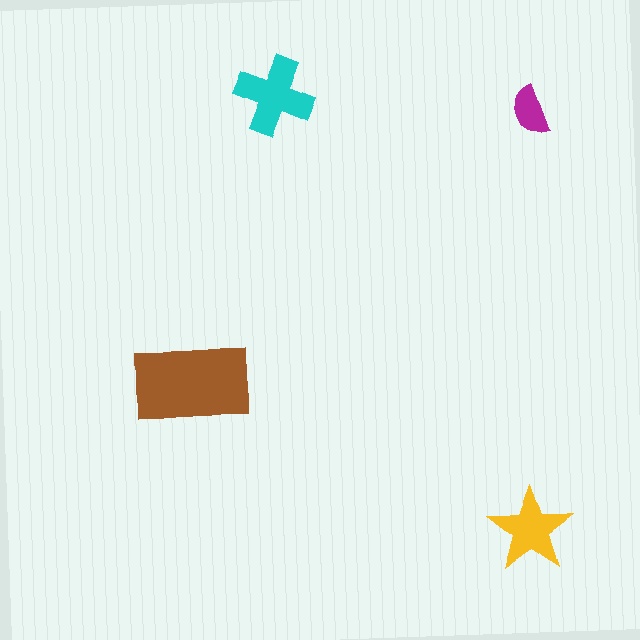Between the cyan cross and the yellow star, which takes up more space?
The cyan cross.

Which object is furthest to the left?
The brown rectangle is leftmost.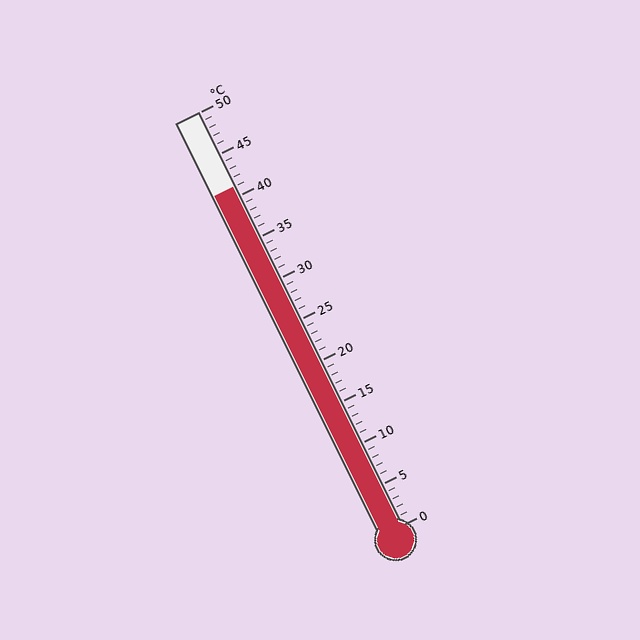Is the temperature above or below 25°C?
The temperature is above 25°C.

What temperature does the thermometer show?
The thermometer shows approximately 41°C.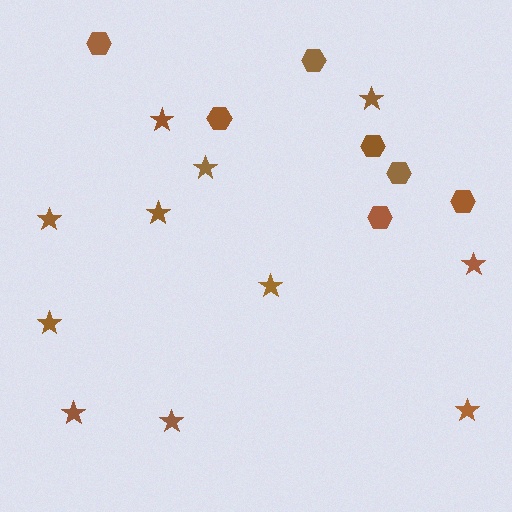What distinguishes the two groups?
There are 2 groups: one group of stars (11) and one group of hexagons (7).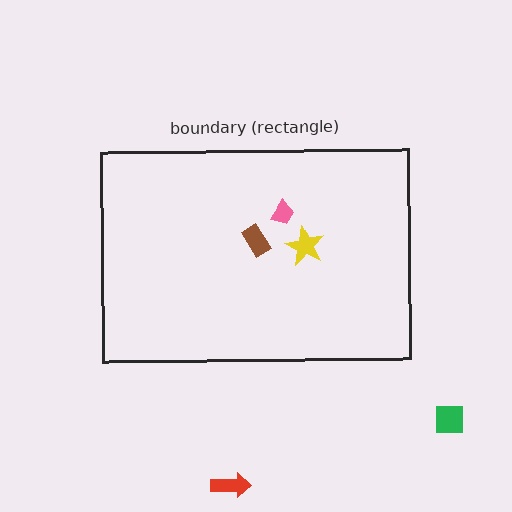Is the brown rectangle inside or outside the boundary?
Inside.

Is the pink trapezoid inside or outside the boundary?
Inside.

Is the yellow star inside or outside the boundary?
Inside.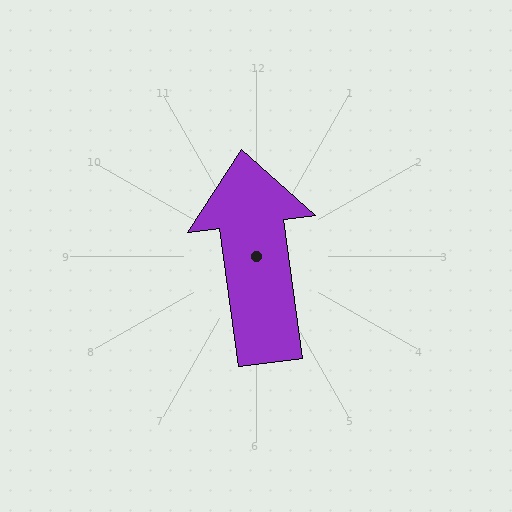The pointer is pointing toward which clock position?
Roughly 12 o'clock.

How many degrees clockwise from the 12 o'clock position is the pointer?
Approximately 352 degrees.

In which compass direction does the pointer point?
North.